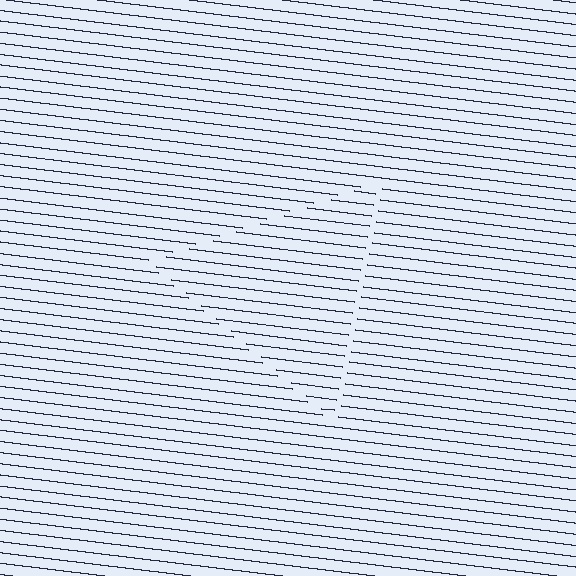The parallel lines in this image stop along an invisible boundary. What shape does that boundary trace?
An illusory triangle. The interior of the shape contains the same grating, shifted by half a period — the contour is defined by the phase discontinuity where line-ends from the inner and outer gratings abut.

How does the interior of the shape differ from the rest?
The interior of the shape contains the same grating, shifted by half a period — the contour is defined by the phase discontinuity where line-ends from the inner and outer gratings abut.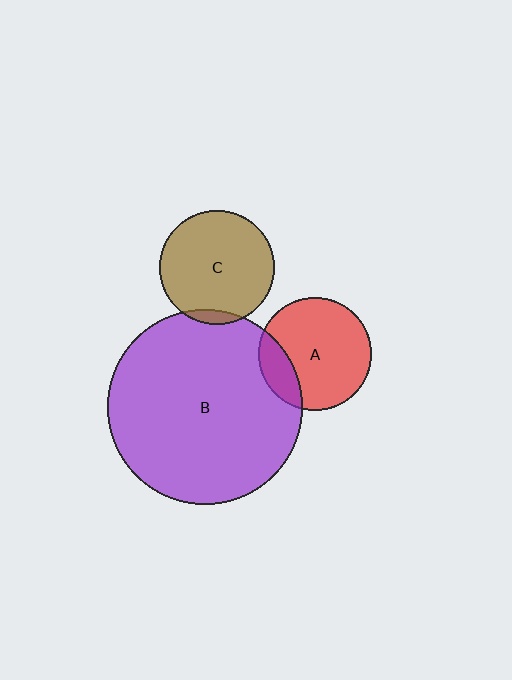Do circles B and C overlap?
Yes.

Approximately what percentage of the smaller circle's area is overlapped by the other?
Approximately 5%.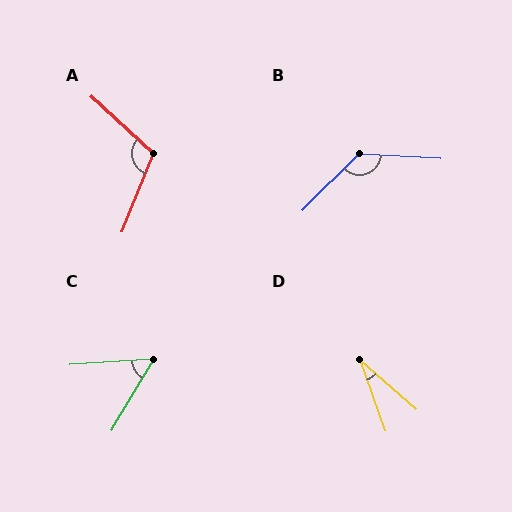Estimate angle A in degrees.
Approximately 110 degrees.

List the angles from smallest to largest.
D (29°), C (56°), A (110°), B (131°).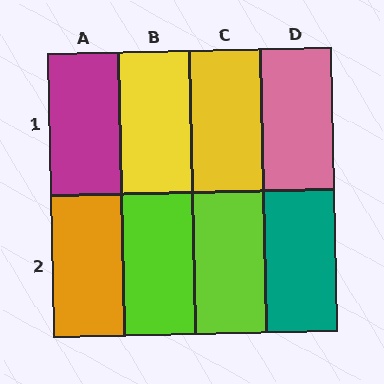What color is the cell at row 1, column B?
Yellow.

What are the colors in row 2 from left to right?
Orange, lime, lime, teal.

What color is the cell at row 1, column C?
Yellow.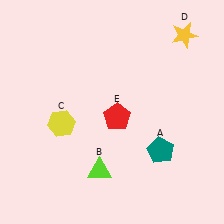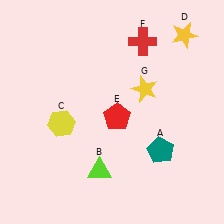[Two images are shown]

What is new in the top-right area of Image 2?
A yellow star (G) was added in the top-right area of Image 2.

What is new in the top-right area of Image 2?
A red cross (F) was added in the top-right area of Image 2.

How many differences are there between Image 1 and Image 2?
There are 2 differences between the two images.